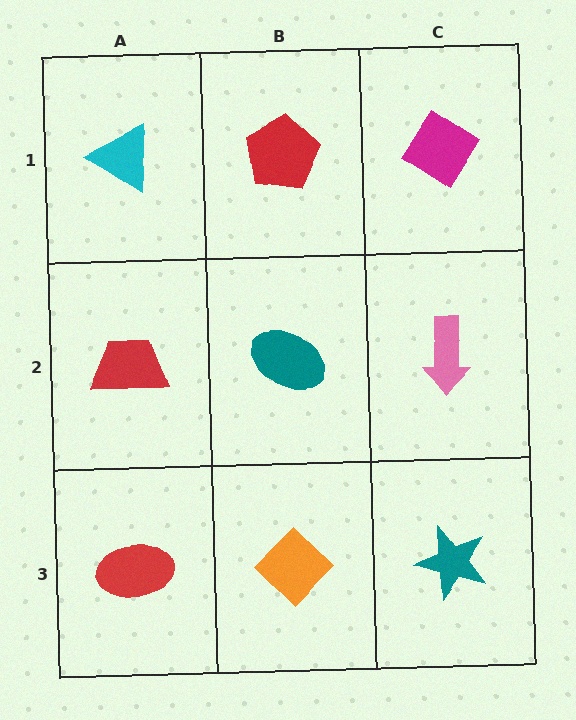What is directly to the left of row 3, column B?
A red ellipse.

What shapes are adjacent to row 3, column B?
A teal ellipse (row 2, column B), a red ellipse (row 3, column A), a teal star (row 3, column C).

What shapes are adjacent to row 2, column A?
A cyan triangle (row 1, column A), a red ellipse (row 3, column A), a teal ellipse (row 2, column B).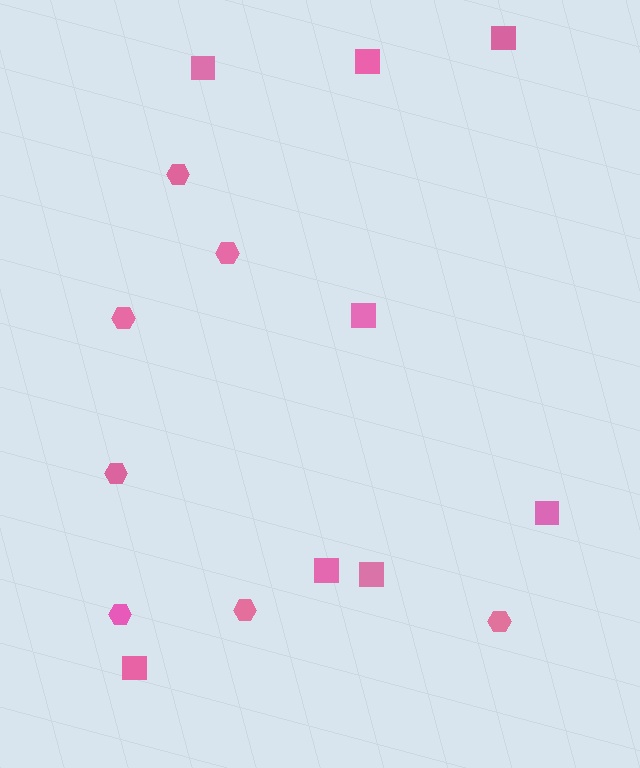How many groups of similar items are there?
There are 2 groups: one group of squares (8) and one group of hexagons (7).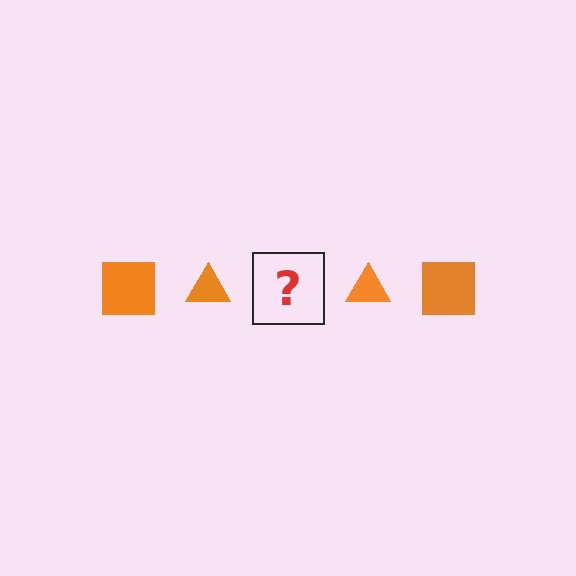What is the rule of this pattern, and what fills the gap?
The rule is that the pattern cycles through square, triangle shapes in orange. The gap should be filled with an orange square.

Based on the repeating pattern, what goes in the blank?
The blank should be an orange square.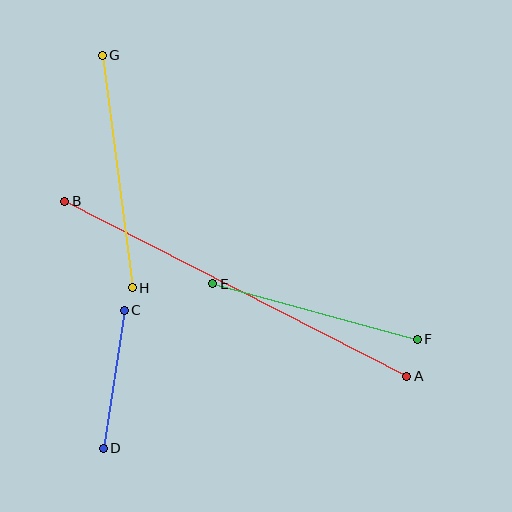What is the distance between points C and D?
The distance is approximately 140 pixels.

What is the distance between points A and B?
The distance is approximately 384 pixels.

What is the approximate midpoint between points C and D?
The midpoint is at approximately (114, 379) pixels.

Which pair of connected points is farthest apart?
Points A and B are farthest apart.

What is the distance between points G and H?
The distance is approximately 234 pixels.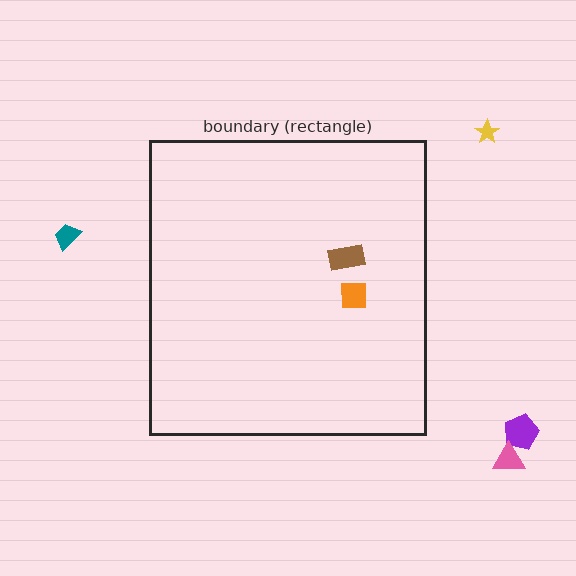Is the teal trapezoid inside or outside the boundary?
Outside.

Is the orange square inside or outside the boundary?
Inside.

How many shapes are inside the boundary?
2 inside, 4 outside.